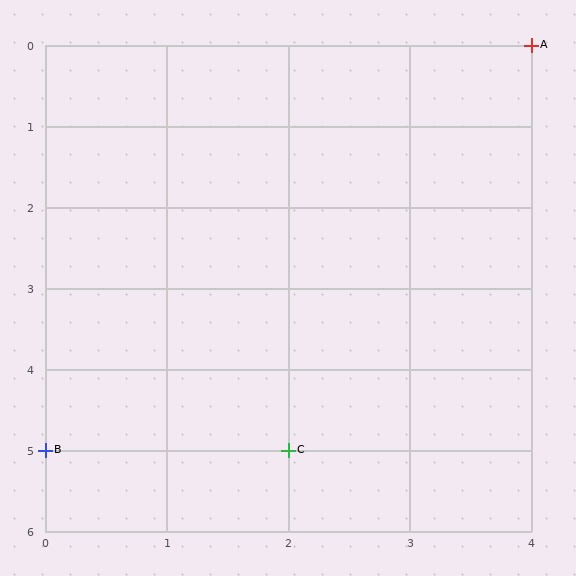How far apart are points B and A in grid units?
Points B and A are 4 columns and 5 rows apart (about 6.4 grid units diagonally).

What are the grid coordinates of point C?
Point C is at grid coordinates (2, 5).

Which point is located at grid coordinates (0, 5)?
Point B is at (0, 5).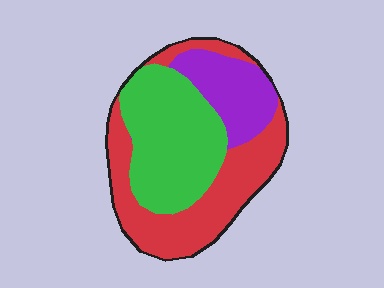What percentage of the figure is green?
Green covers around 40% of the figure.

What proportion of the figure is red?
Red takes up about two fifths (2/5) of the figure.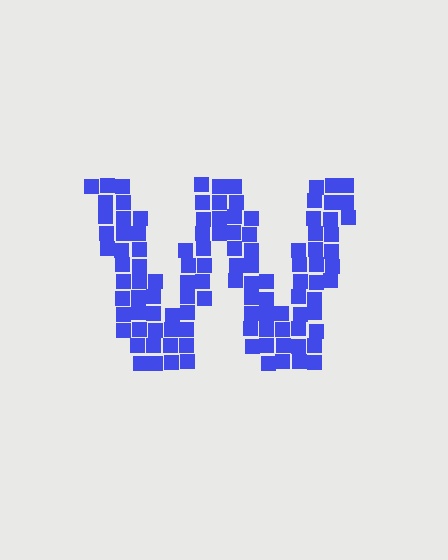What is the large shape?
The large shape is the letter W.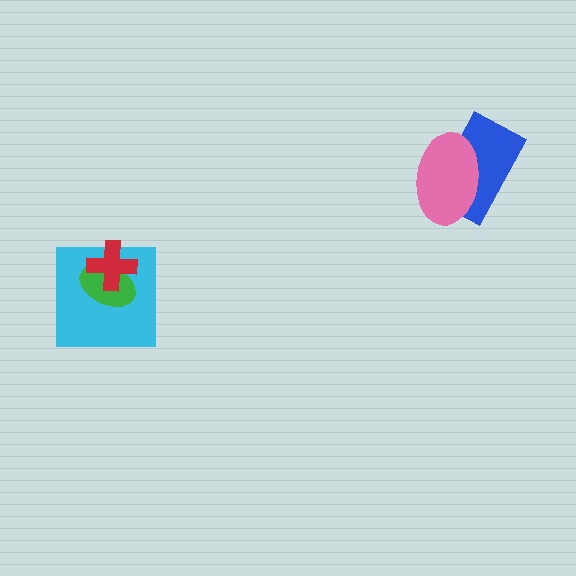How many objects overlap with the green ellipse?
2 objects overlap with the green ellipse.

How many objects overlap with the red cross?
2 objects overlap with the red cross.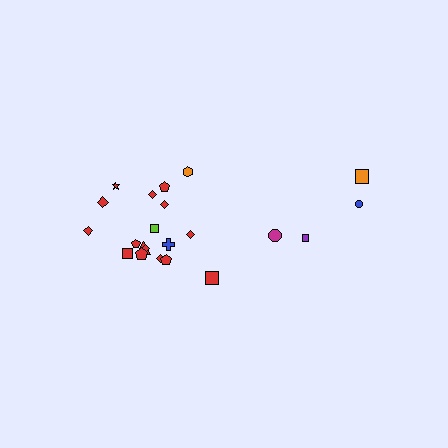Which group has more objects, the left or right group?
The left group.